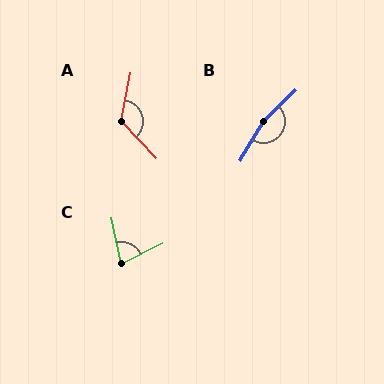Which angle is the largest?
B, at approximately 165 degrees.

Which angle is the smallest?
C, at approximately 76 degrees.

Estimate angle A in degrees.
Approximately 126 degrees.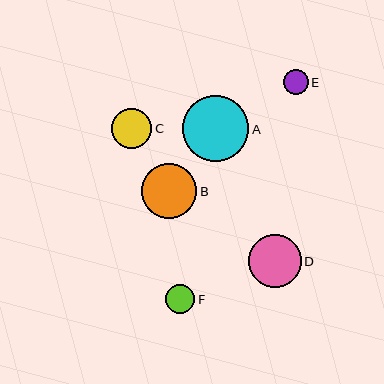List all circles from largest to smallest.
From largest to smallest: A, B, D, C, F, E.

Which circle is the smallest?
Circle E is the smallest with a size of approximately 25 pixels.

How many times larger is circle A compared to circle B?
Circle A is approximately 1.2 times the size of circle B.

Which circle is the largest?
Circle A is the largest with a size of approximately 66 pixels.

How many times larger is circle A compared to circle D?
Circle A is approximately 1.3 times the size of circle D.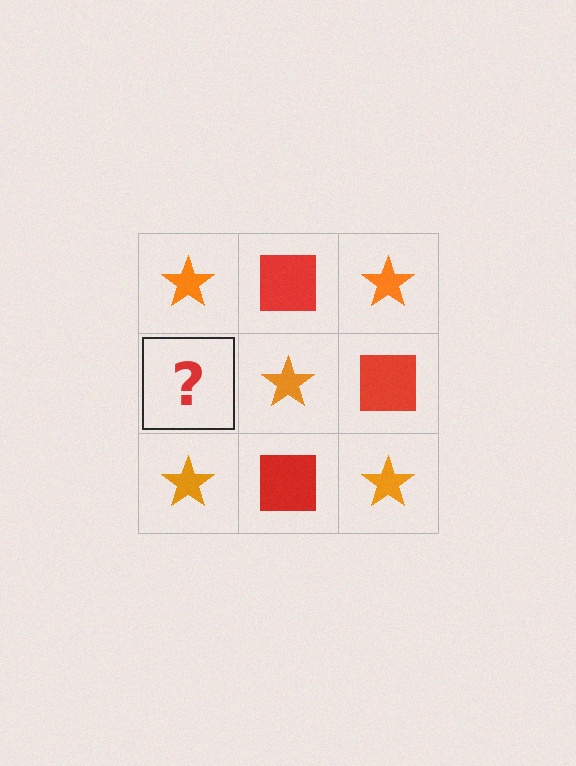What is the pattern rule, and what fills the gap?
The rule is that it alternates orange star and red square in a checkerboard pattern. The gap should be filled with a red square.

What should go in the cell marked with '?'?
The missing cell should contain a red square.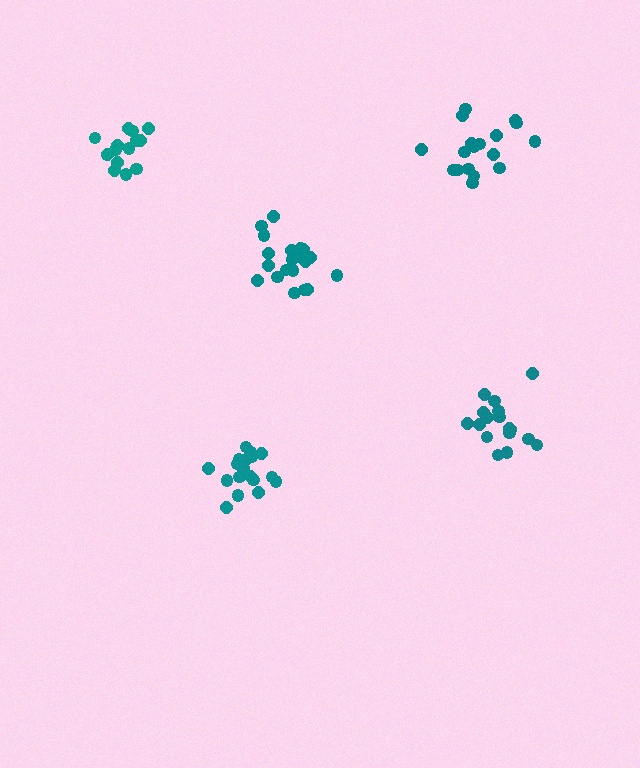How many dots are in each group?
Group 1: 17 dots, Group 2: 20 dots, Group 3: 18 dots, Group 4: 18 dots, Group 5: 16 dots (89 total).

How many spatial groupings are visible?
There are 5 spatial groupings.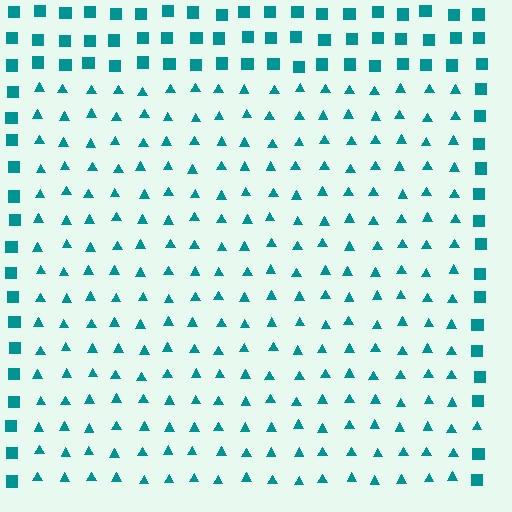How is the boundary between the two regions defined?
The boundary is defined by a change in element shape: triangles inside vs. squares outside. All elements share the same color and spacing.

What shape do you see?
I see a rectangle.